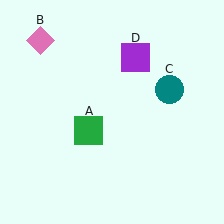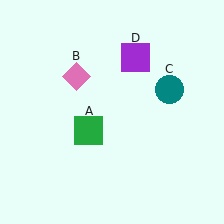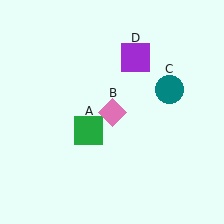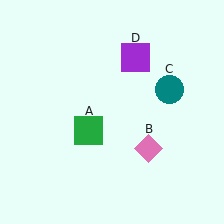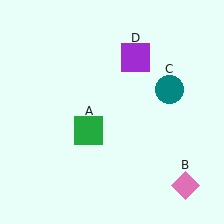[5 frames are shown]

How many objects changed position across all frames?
1 object changed position: pink diamond (object B).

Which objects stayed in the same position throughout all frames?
Green square (object A) and teal circle (object C) and purple square (object D) remained stationary.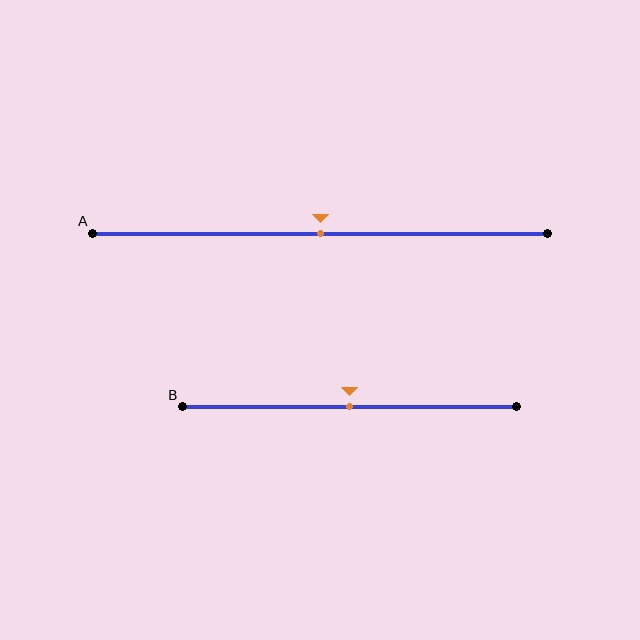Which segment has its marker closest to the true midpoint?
Segment A has its marker closest to the true midpoint.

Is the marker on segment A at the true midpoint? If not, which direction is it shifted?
Yes, the marker on segment A is at the true midpoint.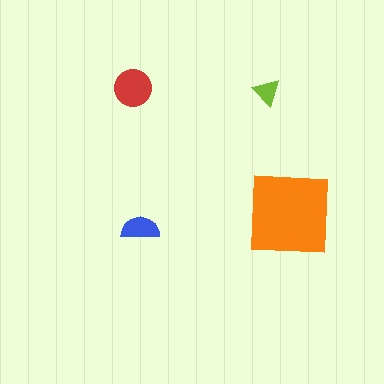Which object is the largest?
The orange square.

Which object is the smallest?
The lime triangle.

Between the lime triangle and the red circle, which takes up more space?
The red circle.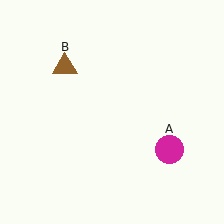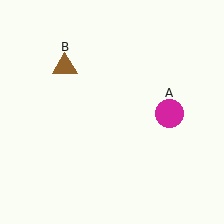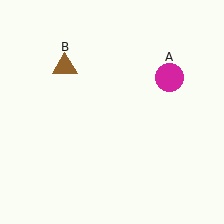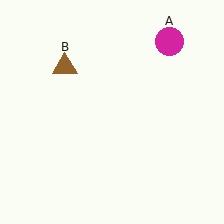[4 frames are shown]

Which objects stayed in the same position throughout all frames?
Brown triangle (object B) remained stationary.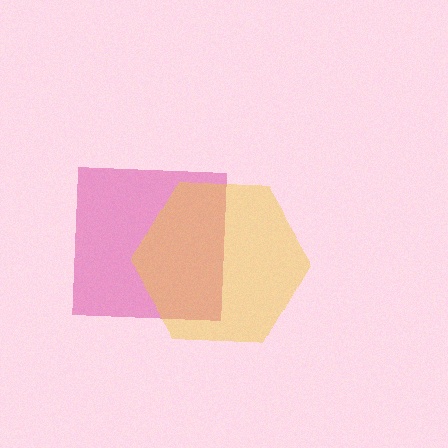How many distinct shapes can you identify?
There are 2 distinct shapes: a magenta square, a yellow hexagon.